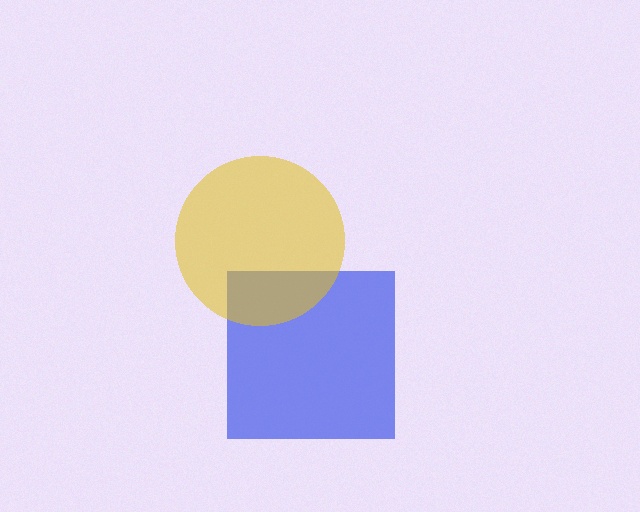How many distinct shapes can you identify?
There are 2 distinct shapes: a blue square, a yellow circle.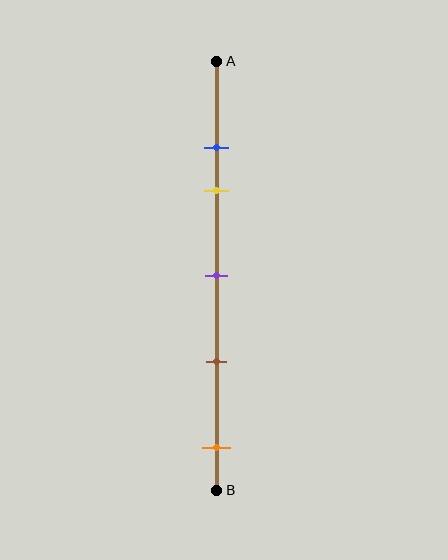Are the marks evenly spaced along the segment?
No, the marks are not evenly spaced.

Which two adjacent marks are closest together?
The blue and yellow marks are the closest adjacent pair.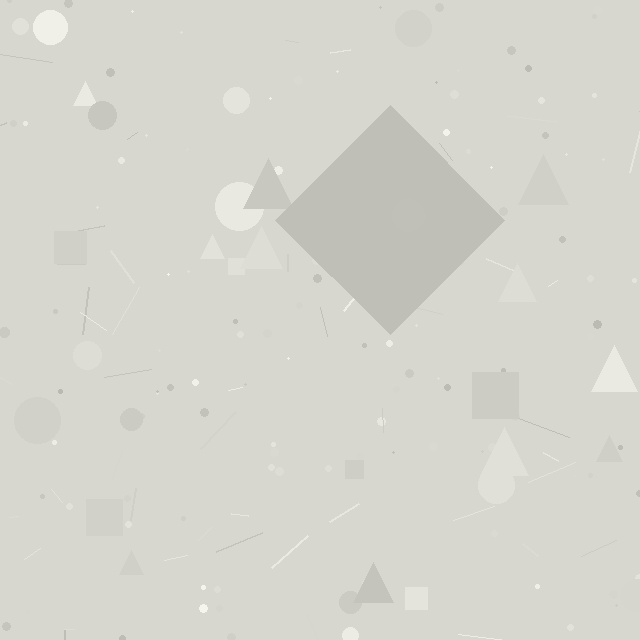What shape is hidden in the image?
A diamond is hidden in the image.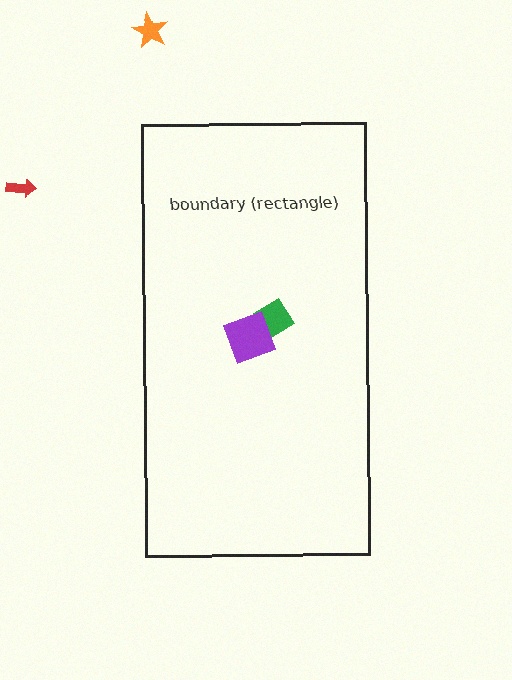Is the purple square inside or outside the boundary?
Inside.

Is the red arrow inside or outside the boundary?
Outside.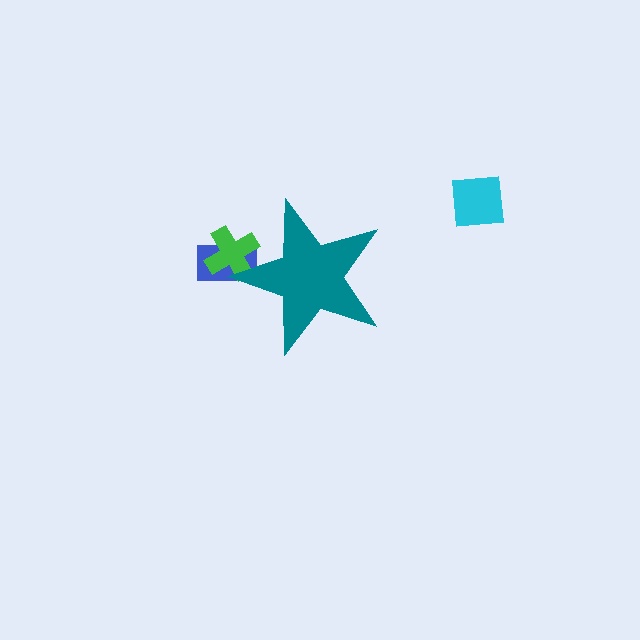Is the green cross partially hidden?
Yes, the green cross is partially hidden behind the teal star.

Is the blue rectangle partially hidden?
Yes, the blue rectangle is partially hidden behind the teal star.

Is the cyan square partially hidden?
No, the cyan square is fully visible.